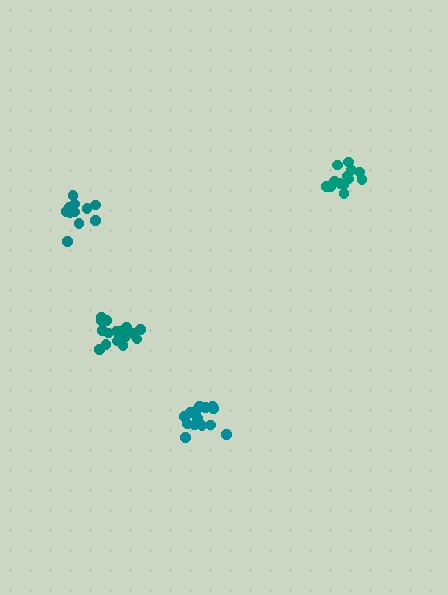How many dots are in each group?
Group 1: 17 dots, Group 2: 15 dots, Group 3: 13 dots, Group 4: 11 dots (56 total).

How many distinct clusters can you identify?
There are 4 distinct clusters.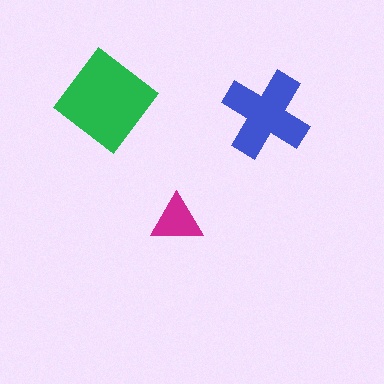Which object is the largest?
The green diamond.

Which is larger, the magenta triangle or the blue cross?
The blue cross.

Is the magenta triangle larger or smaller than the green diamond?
Smaller.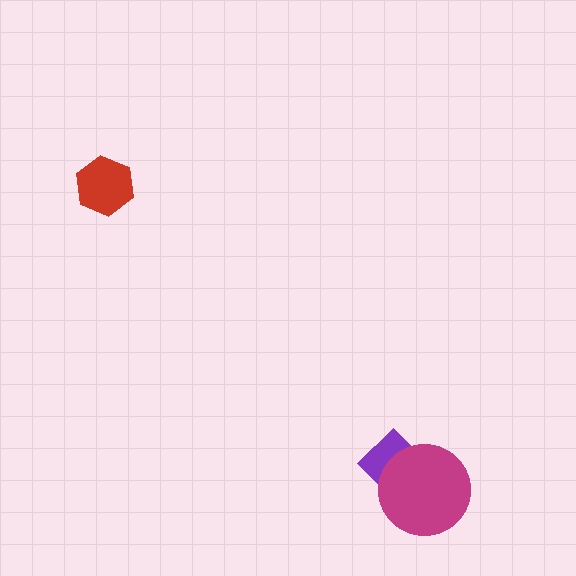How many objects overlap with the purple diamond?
1 object overlaps with the purple diamond.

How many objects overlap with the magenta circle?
1 object overlaps with the magenta circle.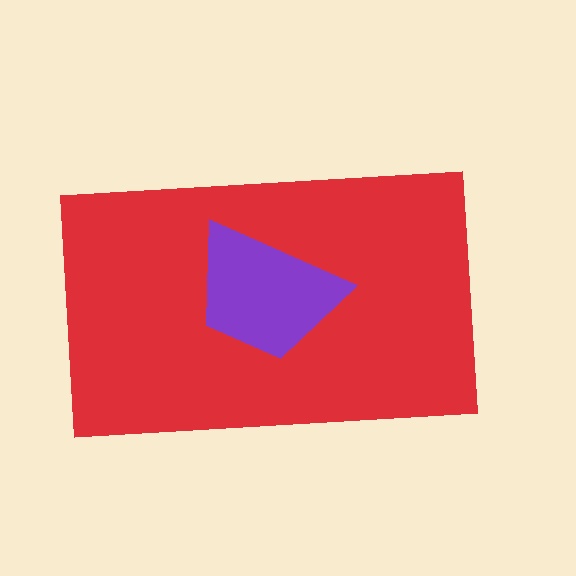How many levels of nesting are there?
2.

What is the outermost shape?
The red rectangle.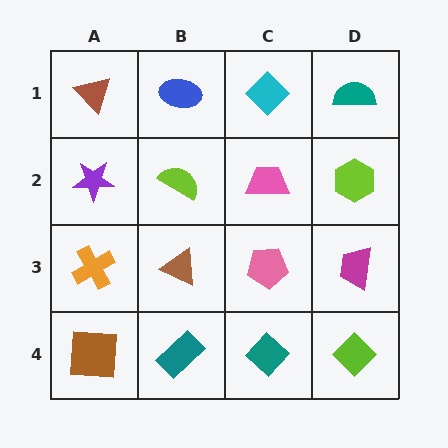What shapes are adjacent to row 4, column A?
An orange cross (row 3, column A), a teal rectangle (row 4, column B).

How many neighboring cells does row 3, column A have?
3.